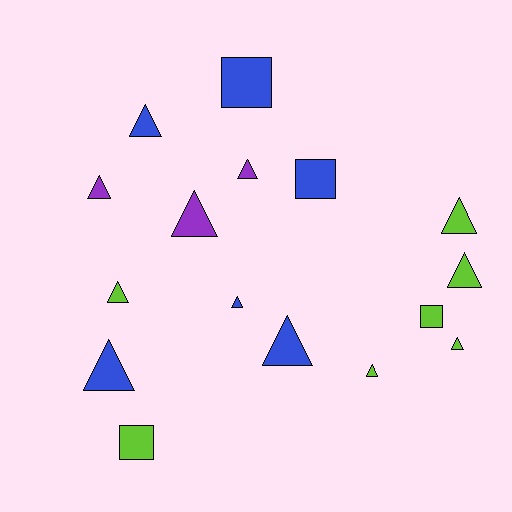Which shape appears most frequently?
Triangle, with 12 objects.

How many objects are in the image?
There are 16 objects.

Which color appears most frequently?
Lime, with 7 objects.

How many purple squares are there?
There are no purple squares.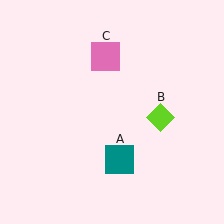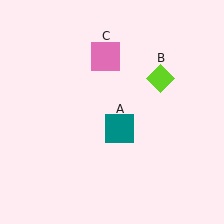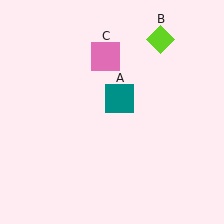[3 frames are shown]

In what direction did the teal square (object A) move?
The teal square (object A) moved up.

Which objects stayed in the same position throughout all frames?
Pink square (object C) remained stationary.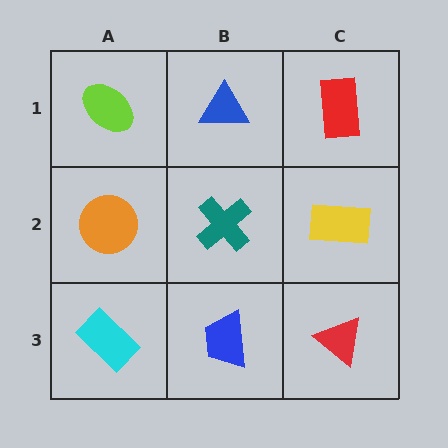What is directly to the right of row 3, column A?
A blue trapezoid.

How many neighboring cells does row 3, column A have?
2.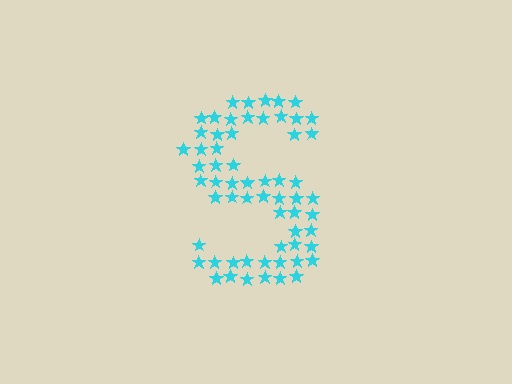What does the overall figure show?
The overall figure shows the letter S.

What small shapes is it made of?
It is made of small stars.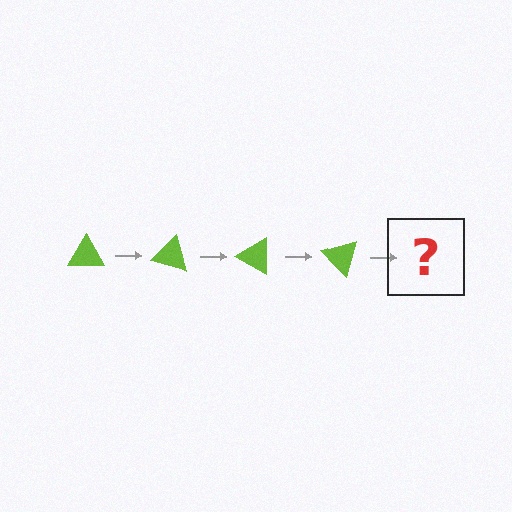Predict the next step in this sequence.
The next step is a lime triangle rotated 60 degrees.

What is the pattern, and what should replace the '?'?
The pattern is that the triangle rotates 15 degrees each step. The '?' should be a lime triangle rotated 60 degrees.